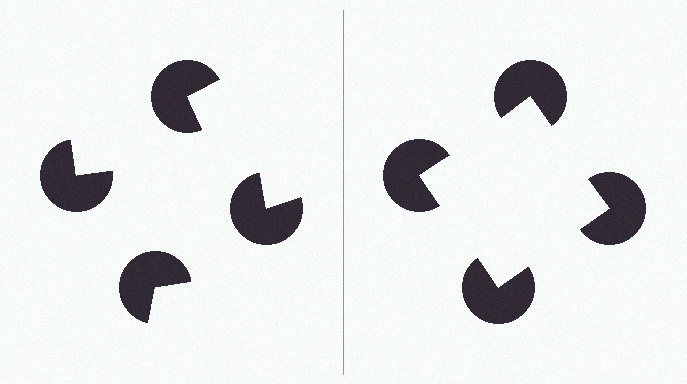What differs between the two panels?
The pac-man discs are positioned identically on both sides; only the wedge orientations differ. On the right they align to a square; on the left they are misaligned.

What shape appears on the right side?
An illusory square.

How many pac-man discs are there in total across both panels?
8 — 4 on each side.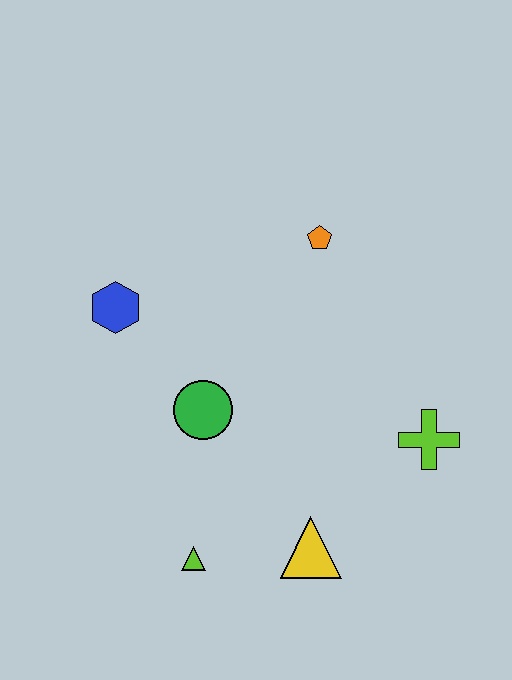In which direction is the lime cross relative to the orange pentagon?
The lime cross is below the orange pentagon.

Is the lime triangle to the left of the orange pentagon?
Yes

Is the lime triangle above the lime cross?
No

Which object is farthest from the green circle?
The lime cross is farthest from the green circle.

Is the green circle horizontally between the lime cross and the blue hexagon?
Yes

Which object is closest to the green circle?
The blue hexagon is closest to the green circle.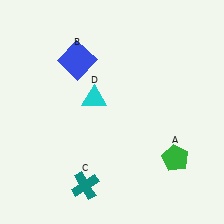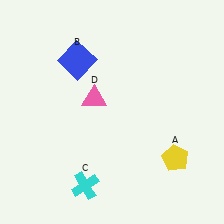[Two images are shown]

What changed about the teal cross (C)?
In Image 1, C is teal. In Image 2, it changed to cyan.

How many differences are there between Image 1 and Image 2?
There are 3 differences between the two images.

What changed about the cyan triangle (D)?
In Image 1, D is cyan. In Image 2, it changed to pink.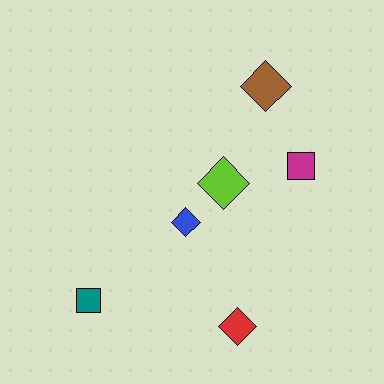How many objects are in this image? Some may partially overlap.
There are 6 objects.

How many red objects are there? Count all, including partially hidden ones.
There is 1 red object.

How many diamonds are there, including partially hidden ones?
There are 4 diamonds.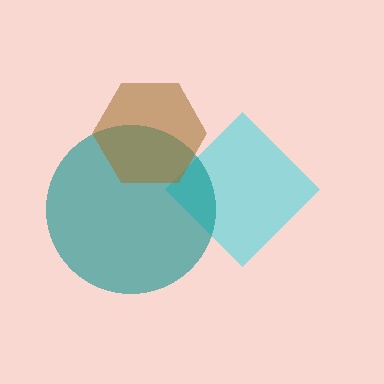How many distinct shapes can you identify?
There are 3 distinct shapes: a cyan diamond, a teal circle, a brown hexagon.